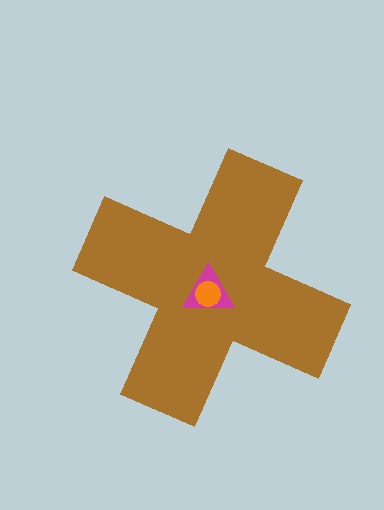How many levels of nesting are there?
3.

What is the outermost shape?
The brown cross.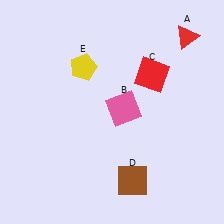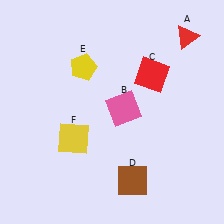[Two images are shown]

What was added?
A yellow square (F) was added in Image 2.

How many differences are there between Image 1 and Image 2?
There is 1 difference between the two images.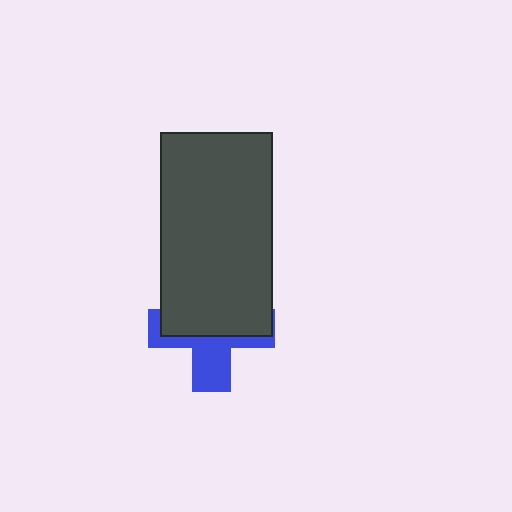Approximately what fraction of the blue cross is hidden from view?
Roughly 59% of the blue cross is hidden behind the dark gray rectangle.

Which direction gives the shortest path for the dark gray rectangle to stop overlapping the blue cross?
Moving up gives the shortest separation.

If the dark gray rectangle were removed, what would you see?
You would see the complete blue cross.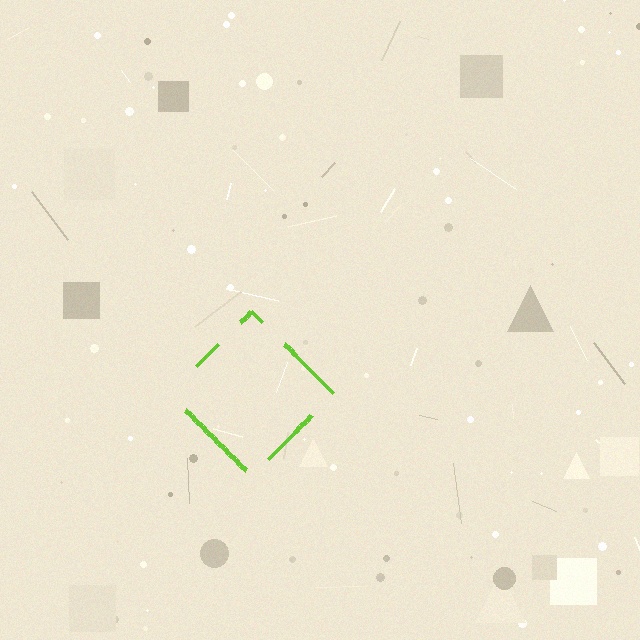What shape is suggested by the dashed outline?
The dashed outline suggests a diamond.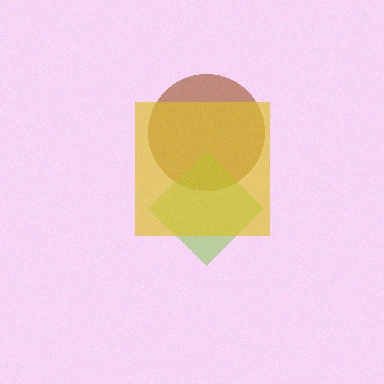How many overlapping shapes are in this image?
There are 3 overlapping shapes in the image.